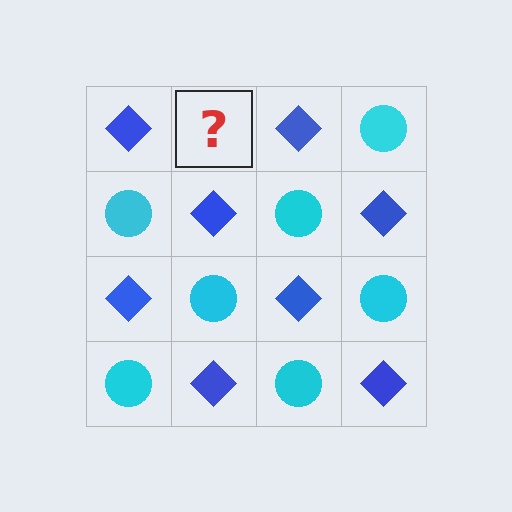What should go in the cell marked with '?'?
The missing cell should contain a cyan circle.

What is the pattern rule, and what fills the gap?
The rule is that it alternates blue diamond and cyan circle in a checkerboard pattern. The gap should be filled with a cyan circle.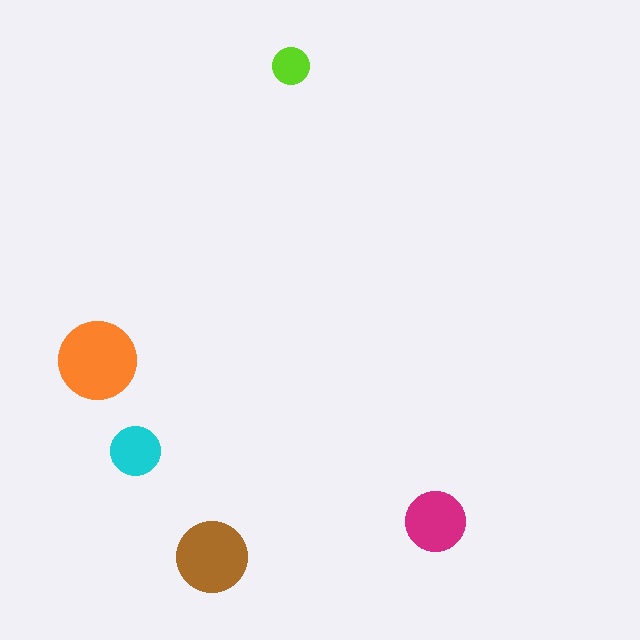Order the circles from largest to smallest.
the orange one, the brown one, the magenta one, the cyan one, the lime one.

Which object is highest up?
The lime circle is topmost.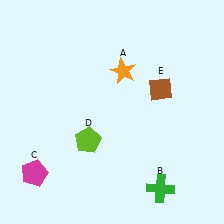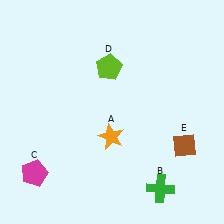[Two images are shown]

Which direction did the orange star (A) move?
The orange star (A) moved down.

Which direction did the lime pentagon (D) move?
The lime pentagon (D) moved up.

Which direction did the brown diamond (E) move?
The brown diamond (E) moved down.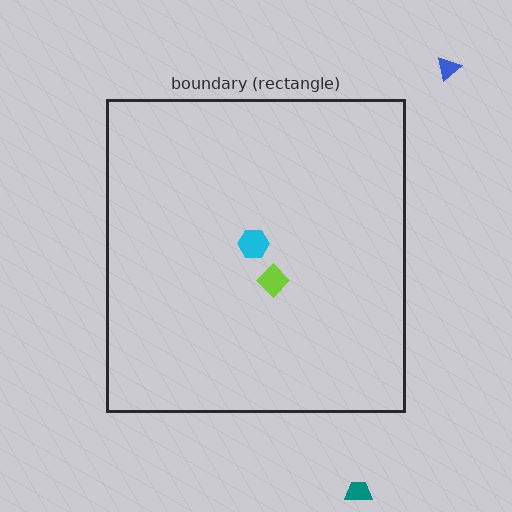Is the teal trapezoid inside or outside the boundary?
Outside.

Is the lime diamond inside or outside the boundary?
Inside.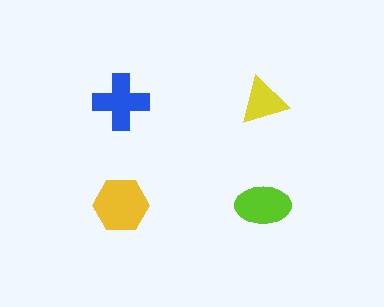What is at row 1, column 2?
A yellow triangle.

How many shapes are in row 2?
2 shapes.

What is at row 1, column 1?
A blue cross.